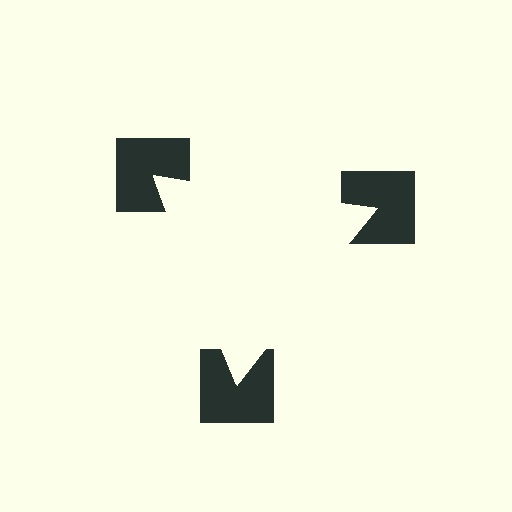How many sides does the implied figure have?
3 sides.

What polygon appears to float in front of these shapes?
An illusory triangle — its edges are inferred from the aligned wedge cuts in the notched squares, not physically drawn.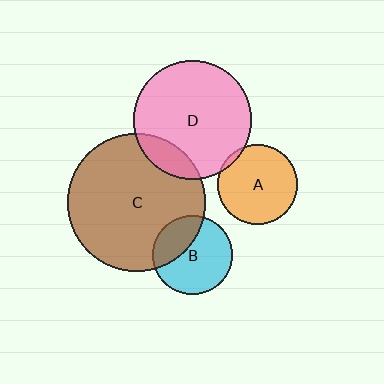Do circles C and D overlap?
Yes.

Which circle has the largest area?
Circle C (brown).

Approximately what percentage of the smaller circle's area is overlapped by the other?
Approximately 15%.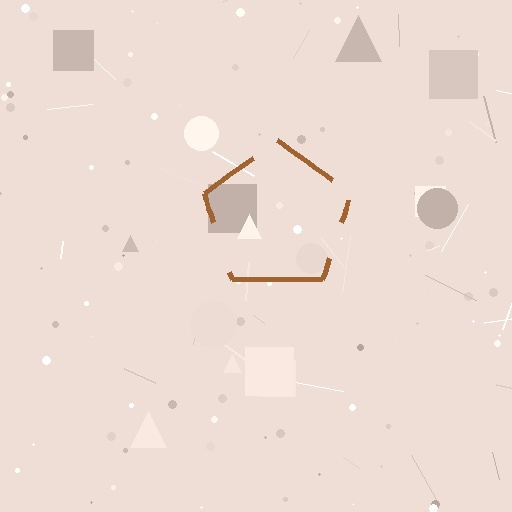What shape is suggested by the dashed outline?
The dashed outline suggests a pentagon.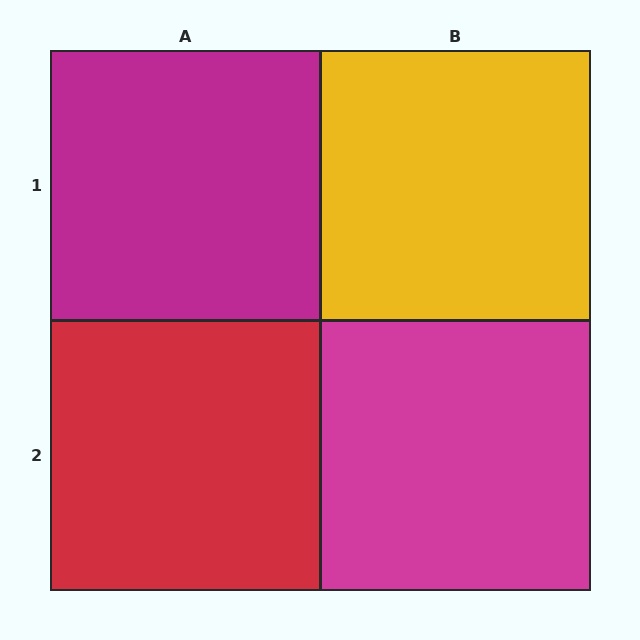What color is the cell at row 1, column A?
Magenta.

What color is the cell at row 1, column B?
Yellow.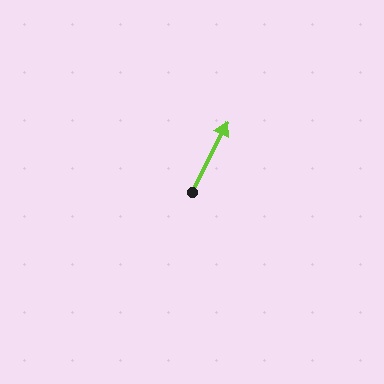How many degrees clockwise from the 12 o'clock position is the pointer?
Approximately 27 degrees.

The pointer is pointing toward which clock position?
Roughly 1 o'clock.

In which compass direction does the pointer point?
Northeast.